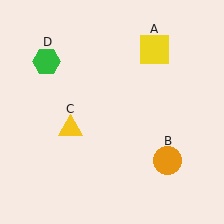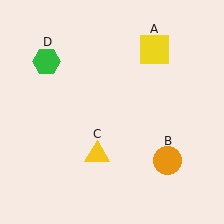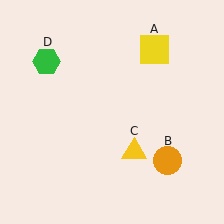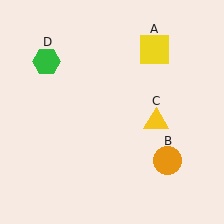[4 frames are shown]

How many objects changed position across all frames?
1 object changed position: yellow triangle (object C).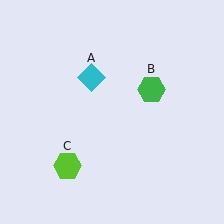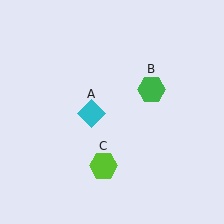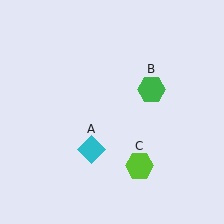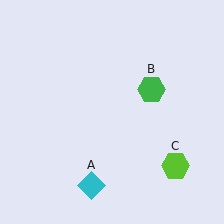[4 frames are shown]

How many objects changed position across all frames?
2 objects changed position: cyan diamond (object A), lime hexagon (object C).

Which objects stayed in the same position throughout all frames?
Green hexagon (object B) remained stationary.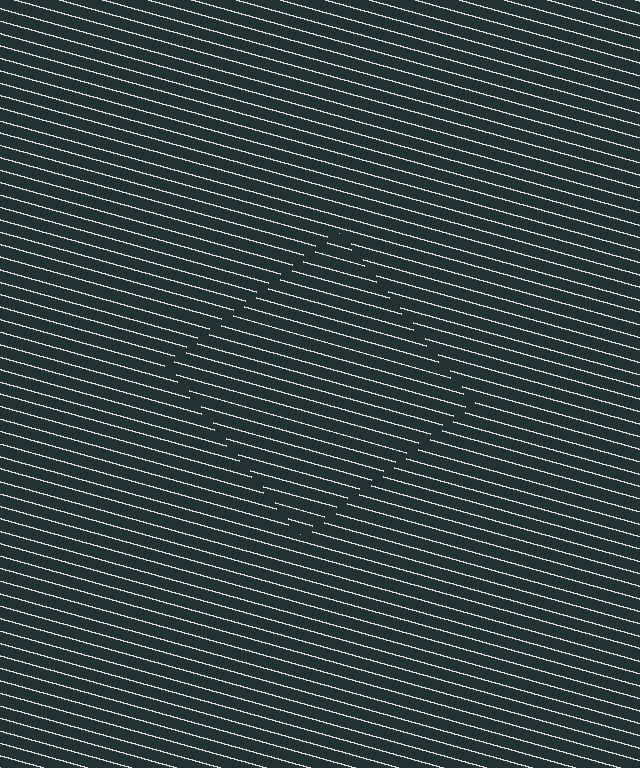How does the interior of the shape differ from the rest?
The interior of the shape contains the same grating, shifted by half a period — the contour is defined by the phase discontinuity where line-ends from the inner and outer gratings abut.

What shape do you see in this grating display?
An illusory square. The interior of the shape contains the same grating, shifted by half a period — the contour is defined by the phase discontinuity where line-ends from the inner and outer gratings abut.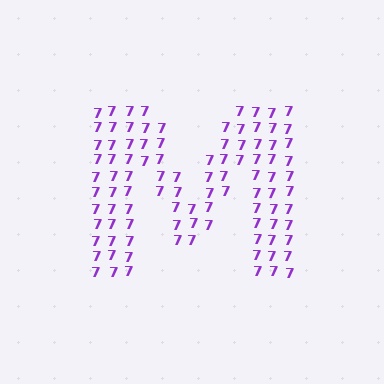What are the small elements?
The small elements are digit 7's.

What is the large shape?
The large shape is the letter M.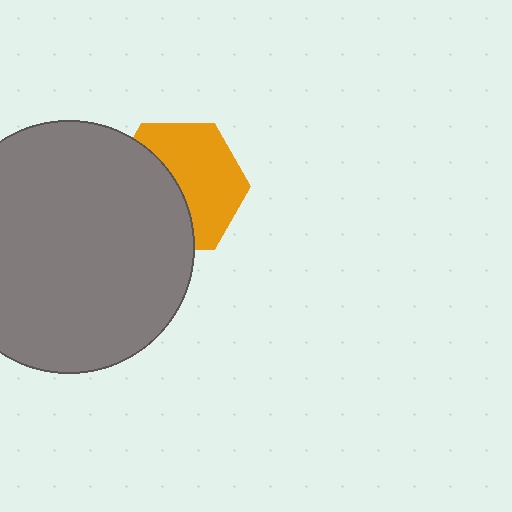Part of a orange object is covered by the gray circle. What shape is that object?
It is a hexagon.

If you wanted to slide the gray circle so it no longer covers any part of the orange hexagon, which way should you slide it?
Slide it left — that is the most direct way to separate the two shapes.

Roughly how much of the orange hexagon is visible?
About half of it is visible (roughly 55%).